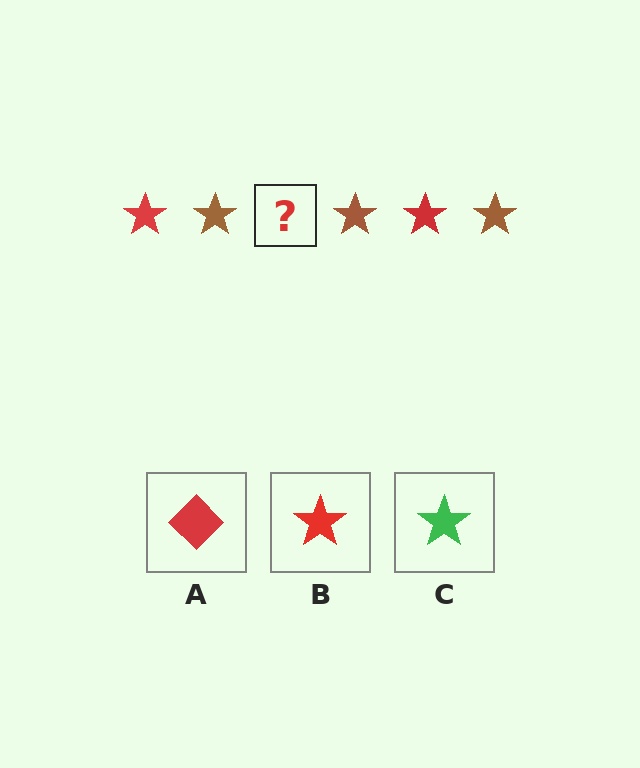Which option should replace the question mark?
Option B.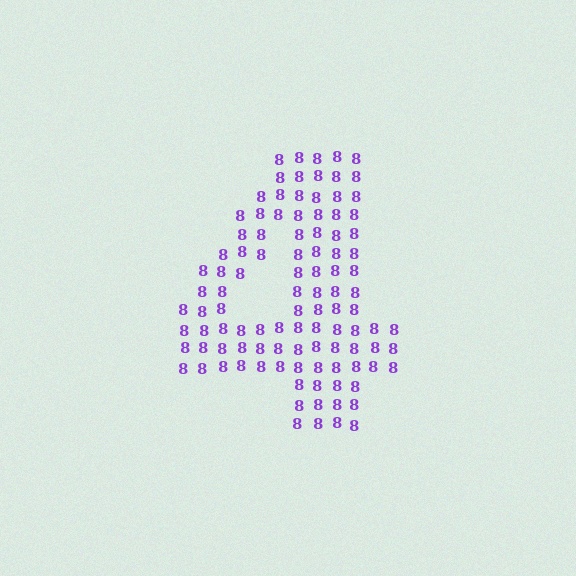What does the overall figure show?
The overall figure shows the digit 4.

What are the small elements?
The small elements are digit 8's.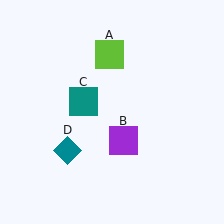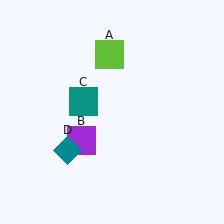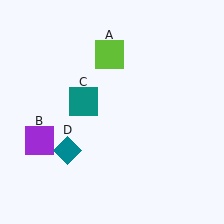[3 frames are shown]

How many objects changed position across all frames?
1 object changed position: purple square (object B).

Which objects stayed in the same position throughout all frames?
Lime square (object A) and teal square (object C) and teal diamond (object D) remained stationary.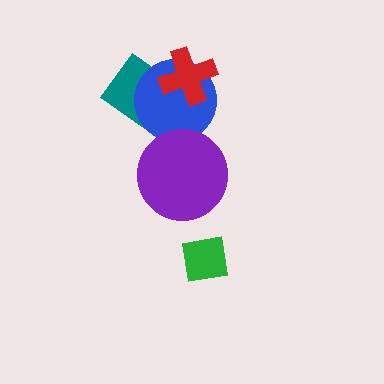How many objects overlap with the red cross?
1 object overlaps with the red cross.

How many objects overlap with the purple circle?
1 object overlaps with the purple circle.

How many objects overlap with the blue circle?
3 objects overlap with the blue circle.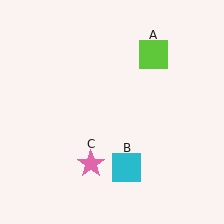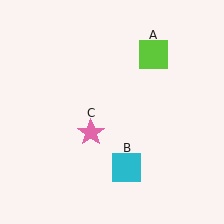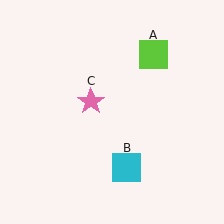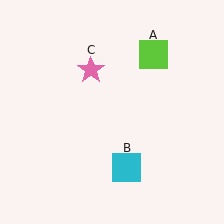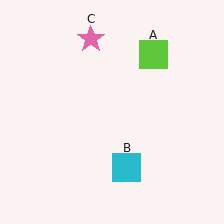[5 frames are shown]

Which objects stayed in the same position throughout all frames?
Lime square (object A) and cyan square (object B) remained stationary.